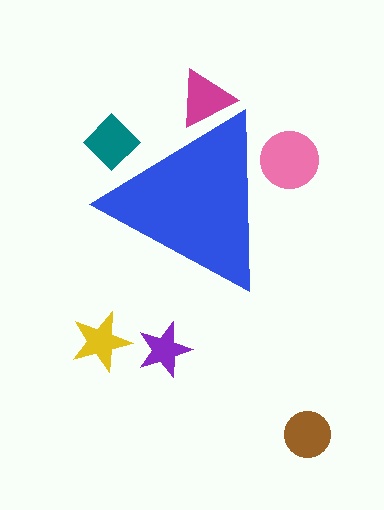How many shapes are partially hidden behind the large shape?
3 shapes are partially hidden.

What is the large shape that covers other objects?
A blue triangle.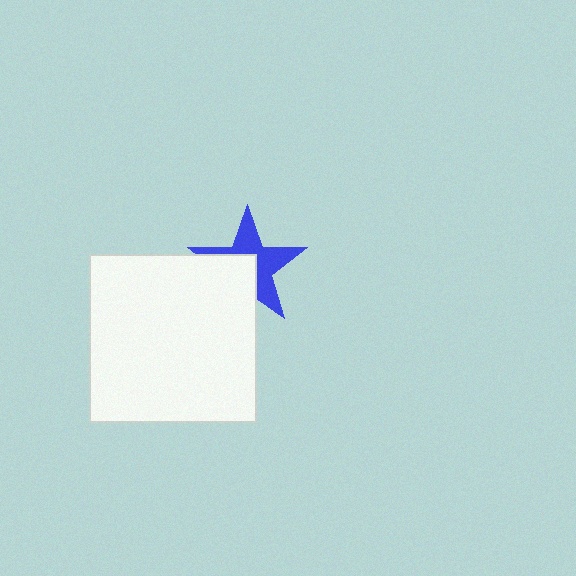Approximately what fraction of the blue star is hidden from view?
Roughly 45% of the blue star is hidden behind the white square.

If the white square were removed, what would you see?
You would see the complete blue star.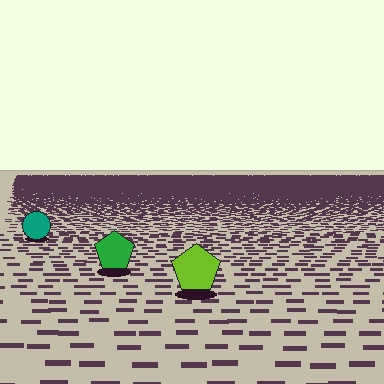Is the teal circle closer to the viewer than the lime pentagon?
No. The lime pentagon is closer — you can tell from the texture gradient: the ground texture is coarser near it.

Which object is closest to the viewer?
The lime pentagon is closest. The texture marks near it are larger and more spread out.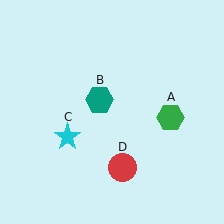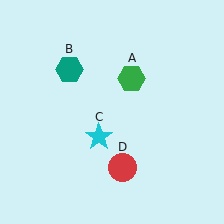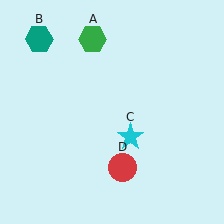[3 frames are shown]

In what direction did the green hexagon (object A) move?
The green hexagon (object A) moved up and to the left.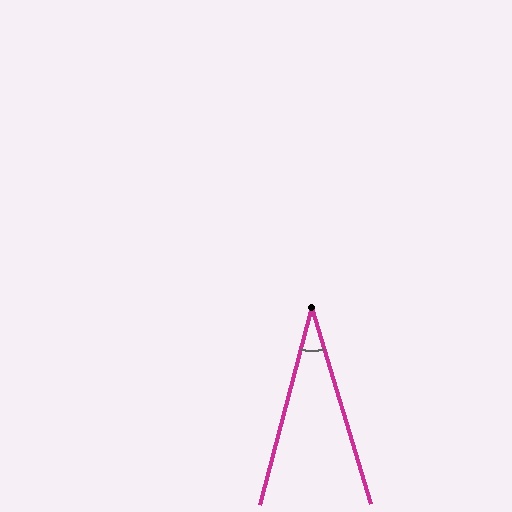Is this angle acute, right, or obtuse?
It is acute.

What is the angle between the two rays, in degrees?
Approximately 32 degrees.